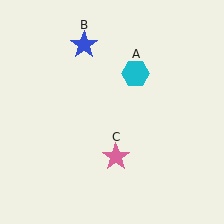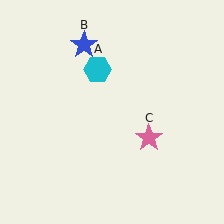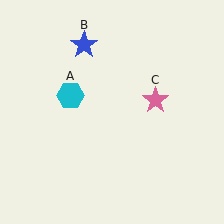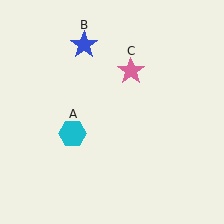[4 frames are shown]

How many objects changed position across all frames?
2 objects changed position: cyan hexagon (object A), pink star (object C).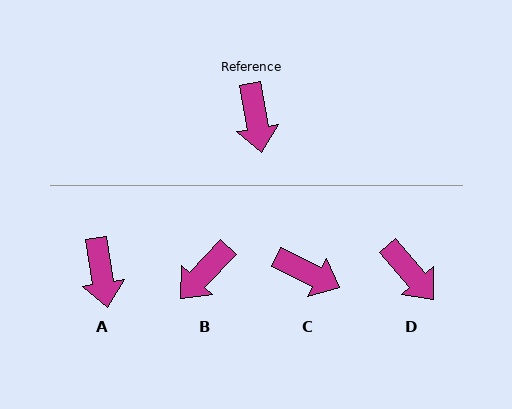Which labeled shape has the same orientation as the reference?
A.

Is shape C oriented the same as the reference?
No, it is off by about 55 degrees.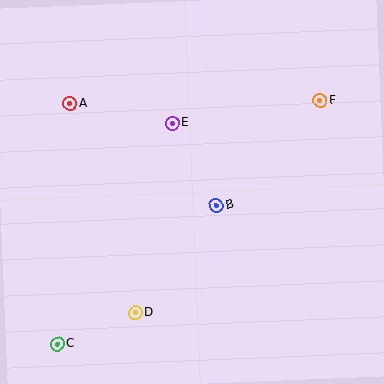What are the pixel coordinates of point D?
Point D is at (135, 313).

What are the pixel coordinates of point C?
Point C is at (58, 344).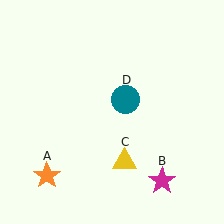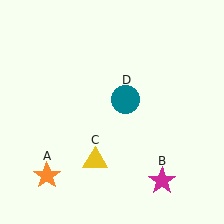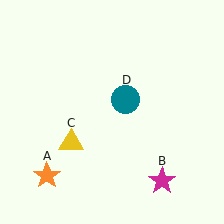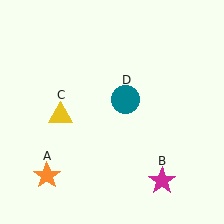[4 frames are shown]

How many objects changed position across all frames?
1 object changed position: yellow triangle (object C).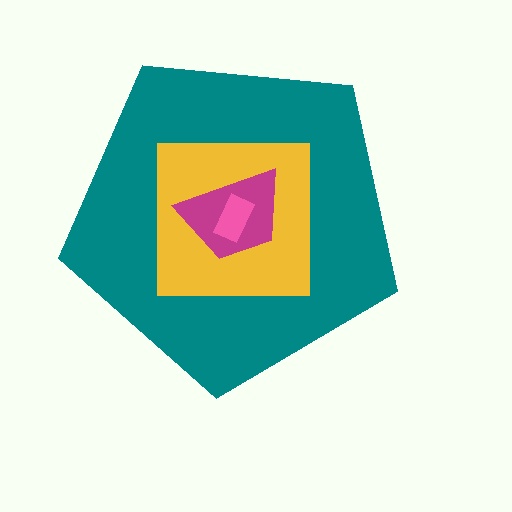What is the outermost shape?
The teal pentagon.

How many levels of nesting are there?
4.